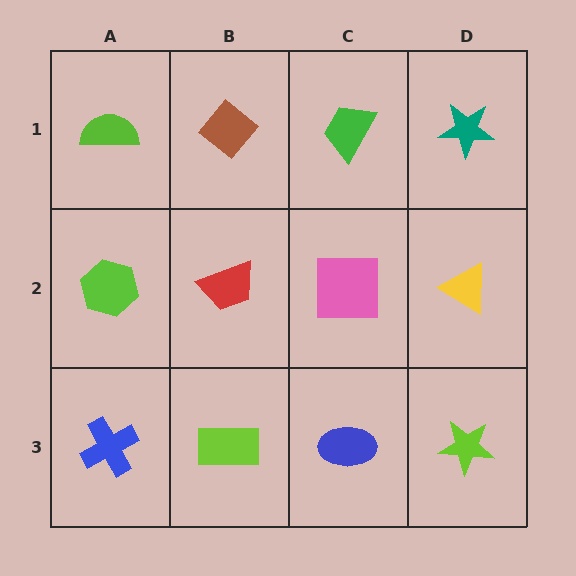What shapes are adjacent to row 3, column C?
A pink square (row 2, column C), a lime rectangle (row 3, column B), a lime star (row 3, column D).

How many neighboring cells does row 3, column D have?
2.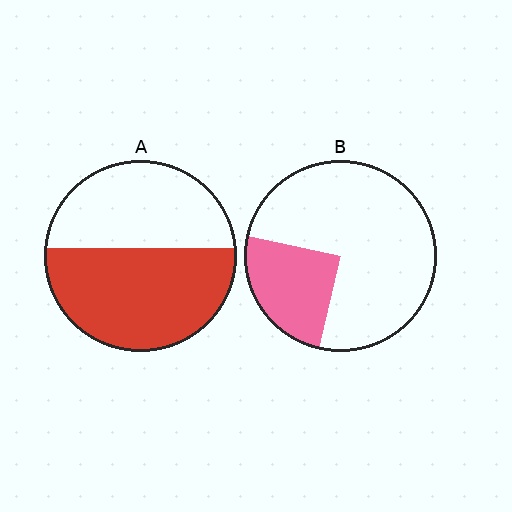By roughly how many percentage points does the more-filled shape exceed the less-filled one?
By roughly 30 percentage points (A over B).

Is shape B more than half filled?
No.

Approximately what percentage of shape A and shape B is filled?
A is approximately 55% and B is approximately 25%.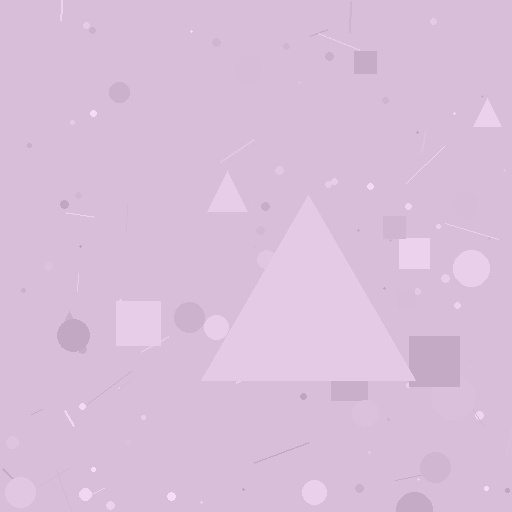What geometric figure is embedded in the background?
A triangle is embedded in the background.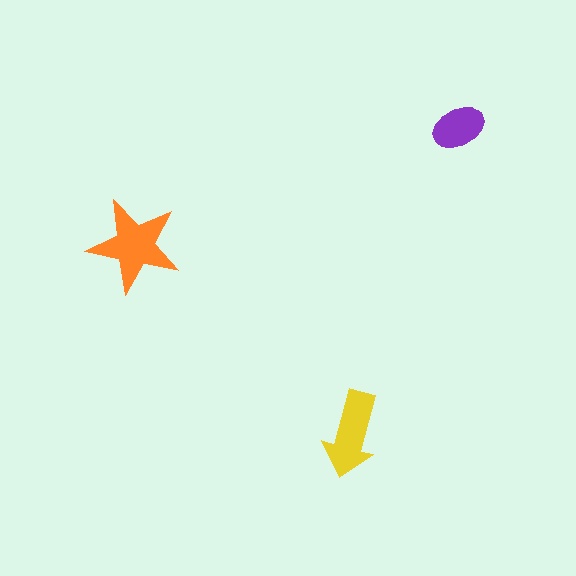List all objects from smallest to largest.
The purple ellipse, the yellow arrow, the orange star.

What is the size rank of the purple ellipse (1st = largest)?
3rd.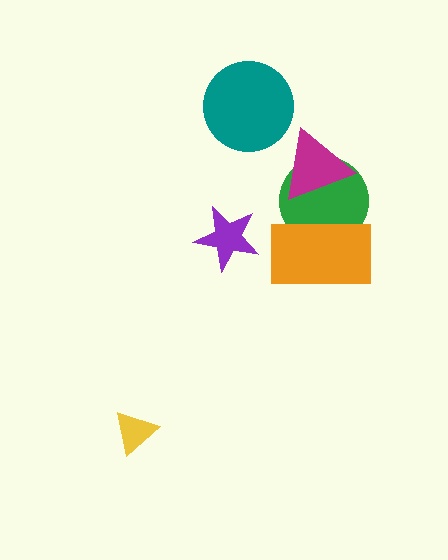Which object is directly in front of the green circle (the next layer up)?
The magenta triangle is directly in front of the green circle.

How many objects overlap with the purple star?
0 objects overlap with the purple star.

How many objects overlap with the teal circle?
0 objects overlap with the teal circle.